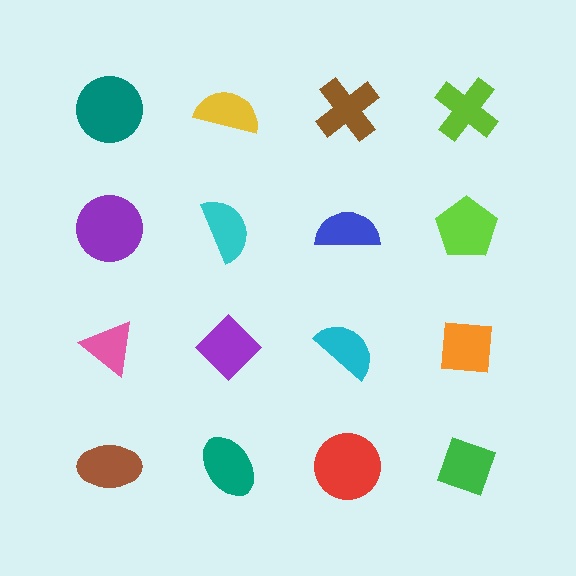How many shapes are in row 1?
4 shapes.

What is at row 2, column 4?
A lime pentagon.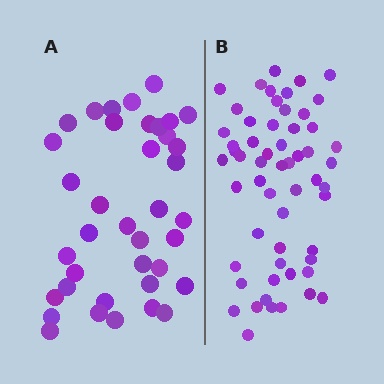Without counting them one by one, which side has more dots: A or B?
Region B (the right region) has more dots.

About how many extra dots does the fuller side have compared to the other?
Region B has approximately 20 more dots than region A.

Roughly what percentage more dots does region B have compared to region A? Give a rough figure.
About 50% more.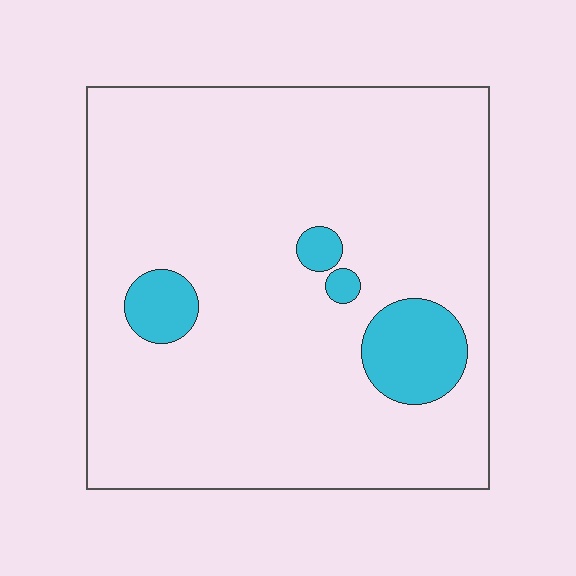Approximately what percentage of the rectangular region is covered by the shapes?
Approximately 10%.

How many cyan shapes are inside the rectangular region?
4.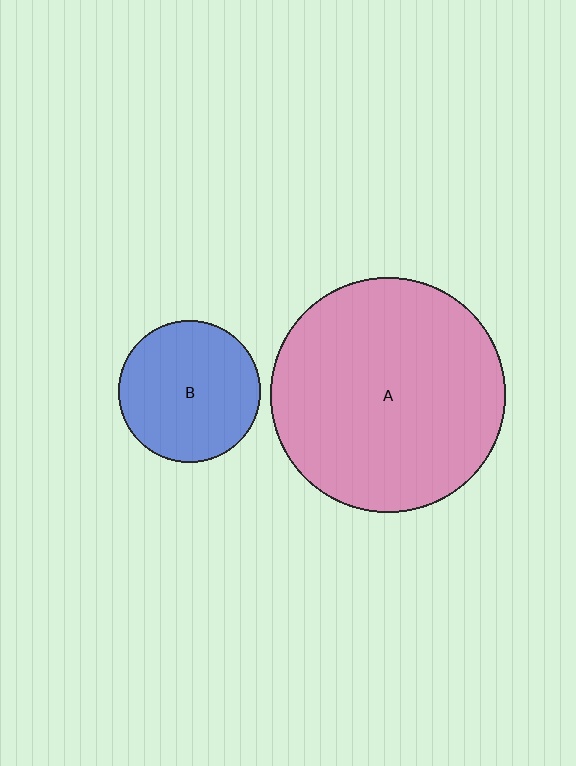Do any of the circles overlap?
No, none of the circles overlap.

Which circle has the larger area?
Circle A (pink).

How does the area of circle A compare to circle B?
Approximately 2.7 times.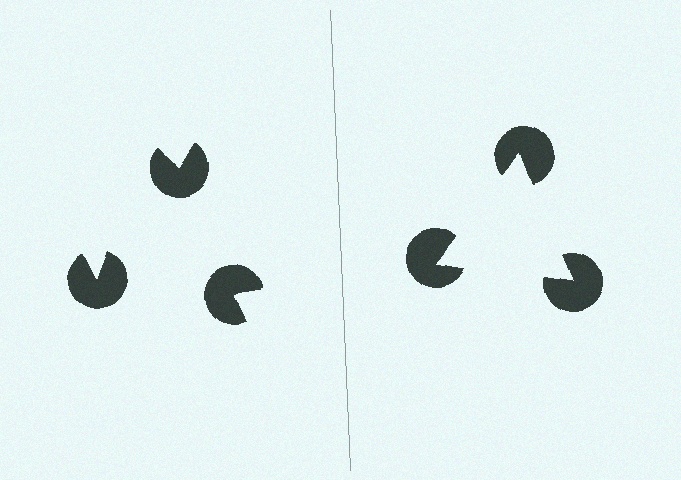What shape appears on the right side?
An illusory triangle.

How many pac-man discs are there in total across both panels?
6 — 3 on each side.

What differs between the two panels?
The pac-man discs are positioned identically on both sides; only the wedge orientations differ. On the right they align to a triangle; on the left they are misaligned.